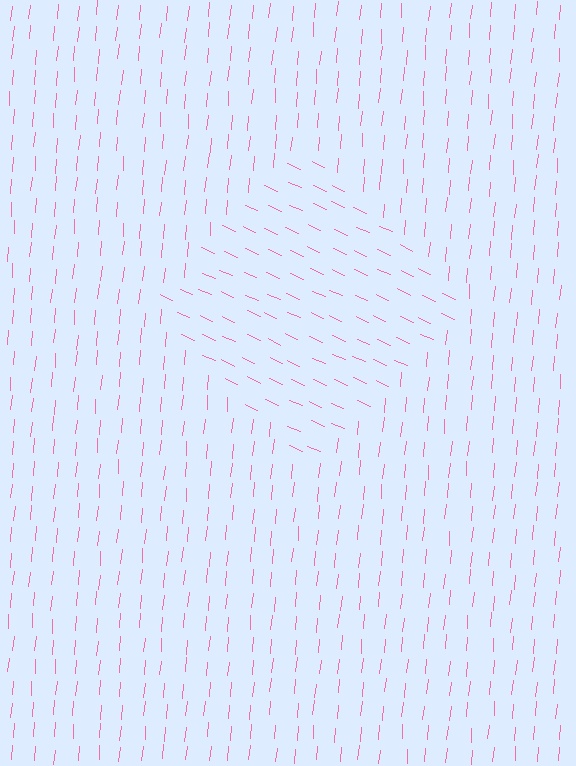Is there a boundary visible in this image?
Yes, there is a texture boundary formed by a change in line orientation.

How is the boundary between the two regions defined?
The boundary is defined purely by a change in line orientation (approximately 71 degrees difference). All lines are the same color and thickness.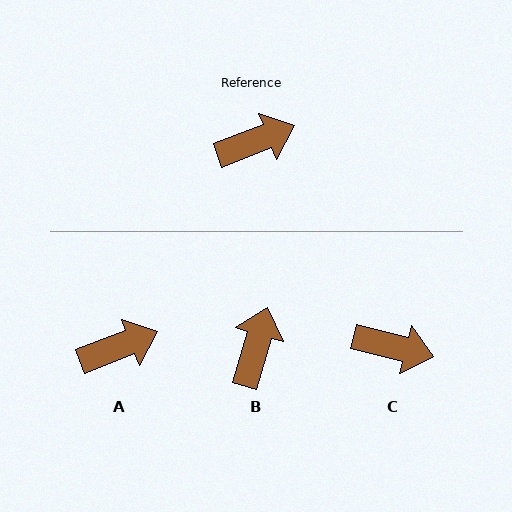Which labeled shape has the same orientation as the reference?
A.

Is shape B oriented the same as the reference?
No, it is off by about 52 degrees.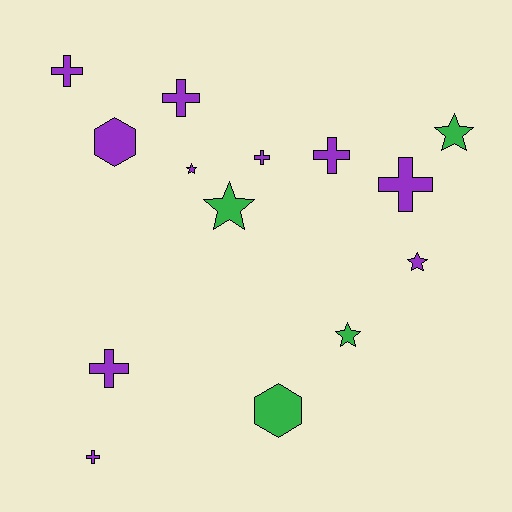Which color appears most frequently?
Purple, with 10 objects.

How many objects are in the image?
There are 14 objects.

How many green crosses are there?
There are no green crosses.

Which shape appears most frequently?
Cross, with 7 objects.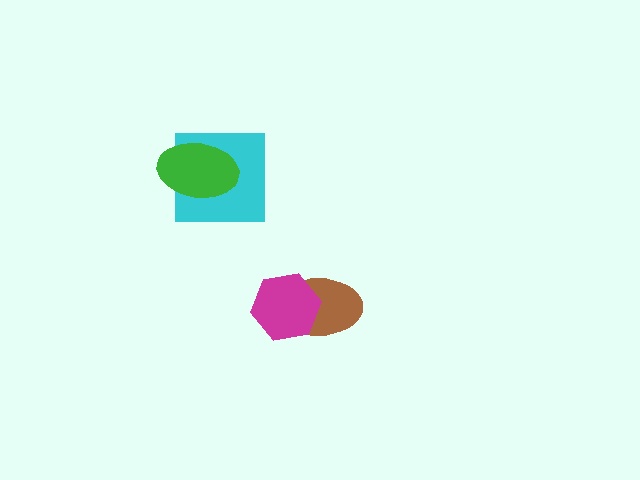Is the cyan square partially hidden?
Yes, it is partially covered by another shape.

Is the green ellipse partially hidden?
No, no other shape covers it.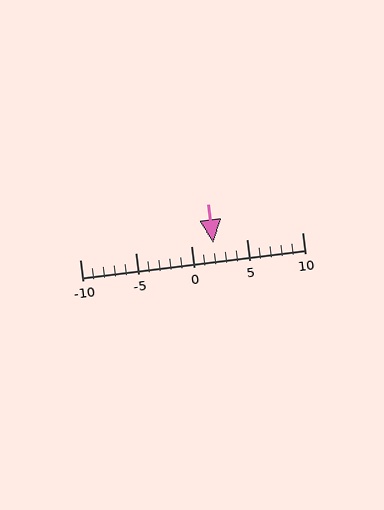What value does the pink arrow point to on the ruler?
The pink arrow points to approximately 2.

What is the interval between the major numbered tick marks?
The major tick marks are spaced 5 units apart.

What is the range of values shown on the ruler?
The ruler shows values from -10 to 10.